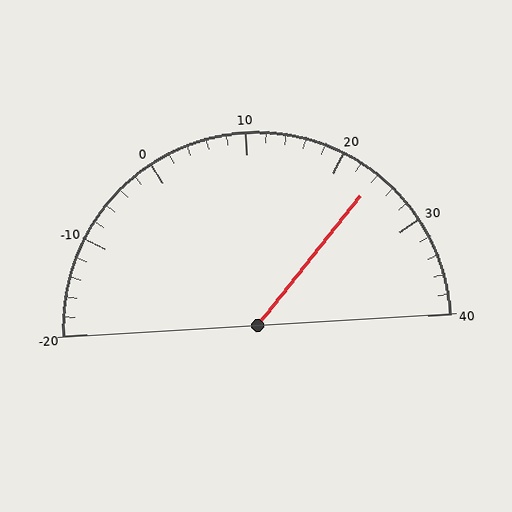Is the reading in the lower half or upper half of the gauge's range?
The reading is in the upper half of the range (-20 to 40).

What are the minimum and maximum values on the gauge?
The gauge ranges from -20 to 40.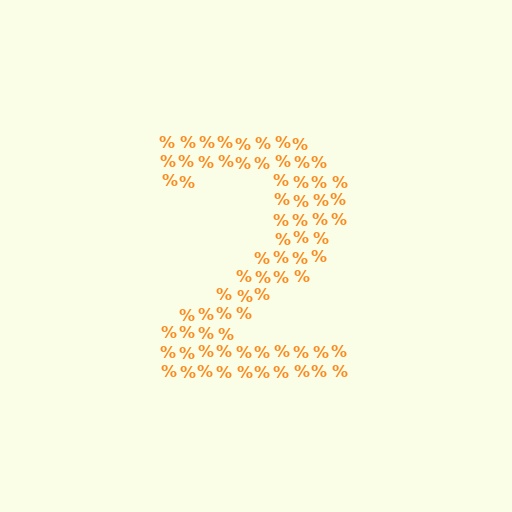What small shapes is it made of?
It is made of small percent signs.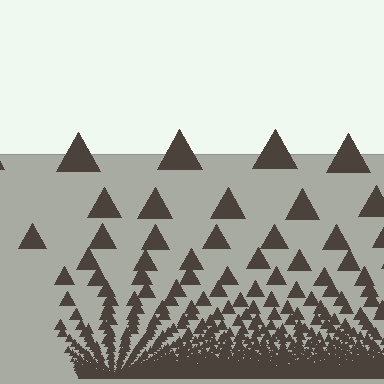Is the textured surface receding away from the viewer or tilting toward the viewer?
The surface appears to tilt toward the viewer. Texture elements get larger and sparser toward the top.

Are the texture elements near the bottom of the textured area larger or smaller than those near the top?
Smaller. The gradient is inverted — elements near the bottom are smaller and denser.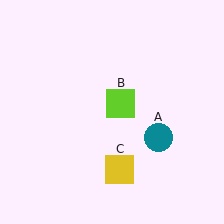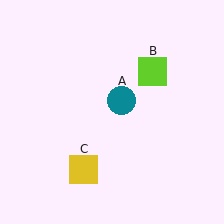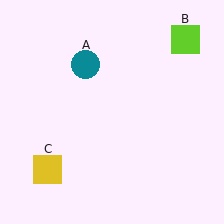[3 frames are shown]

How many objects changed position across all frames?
3 objects changed position: teal circle (object A), lime square (object B), yellow square (object C).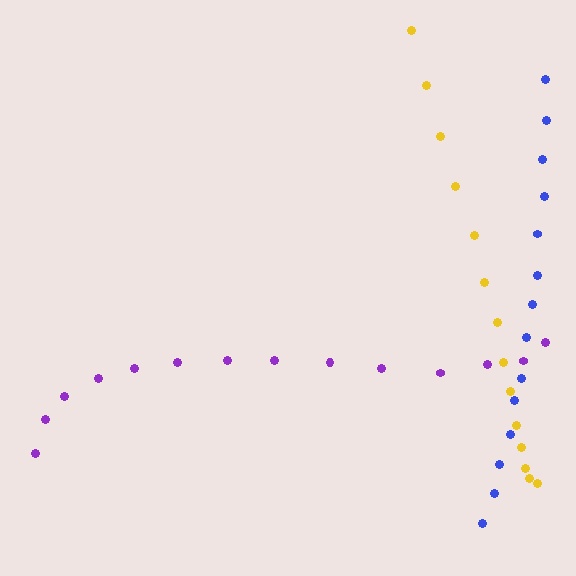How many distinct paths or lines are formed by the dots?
There are 3 distinct paths.